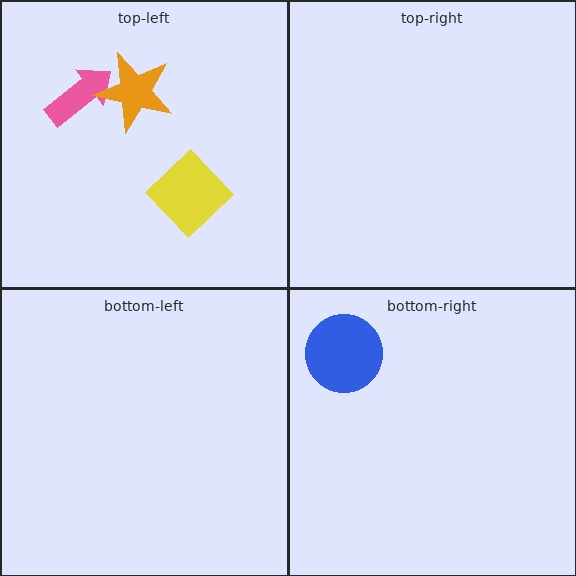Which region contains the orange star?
The top-left region.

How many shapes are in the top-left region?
3.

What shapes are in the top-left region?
The pink arrow, the yellow diamond, the orange star.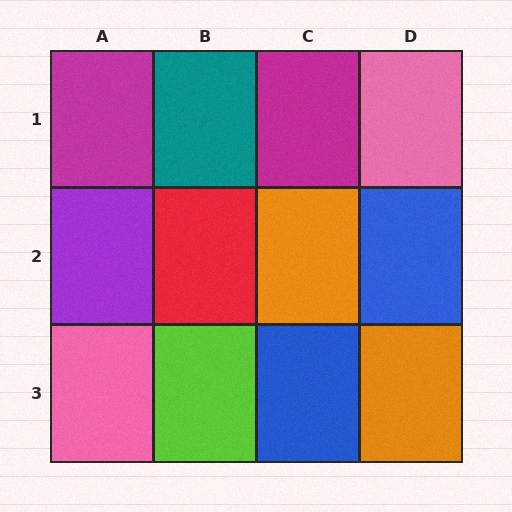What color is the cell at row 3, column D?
Orange.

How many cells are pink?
2 cells are pink.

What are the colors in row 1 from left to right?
Magenta, teal, magenta, pink.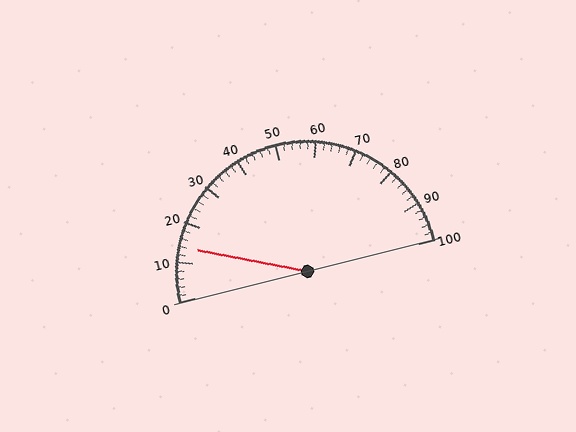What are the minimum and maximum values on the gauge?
The gauge ranges from 0 to 100.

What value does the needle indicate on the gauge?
The needle indicates approximately 14.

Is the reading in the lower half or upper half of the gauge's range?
The reading is in the lower half of the range (0 to 100).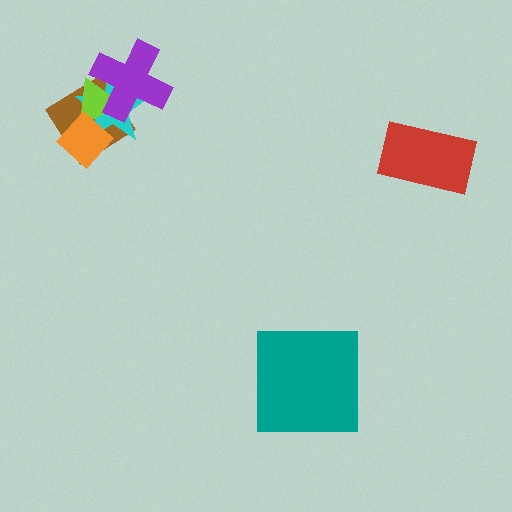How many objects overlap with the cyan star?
4 objects overlap with the cyan star.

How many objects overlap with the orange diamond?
3 objects overlap with the orange diamond.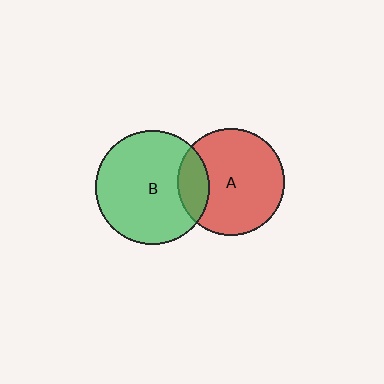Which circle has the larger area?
Circle B (green).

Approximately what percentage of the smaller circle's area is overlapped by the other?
Approximately 20%.